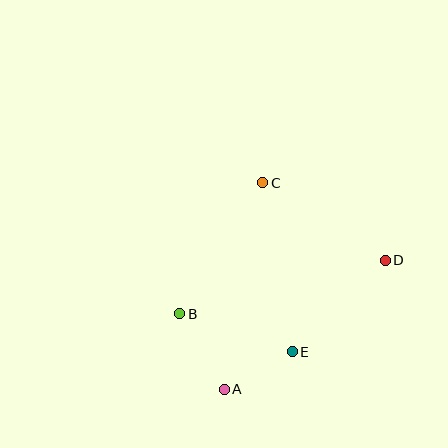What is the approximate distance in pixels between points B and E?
The distance between B and E is approximately 119 pixels.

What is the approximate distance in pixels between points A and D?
The distance between A and D is approximately 206 pixels.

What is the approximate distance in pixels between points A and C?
The distance between A and C is approximately 210 pixels.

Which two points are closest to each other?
Points A and E are closest to each other.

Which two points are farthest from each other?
Points B and D are farthest from each other.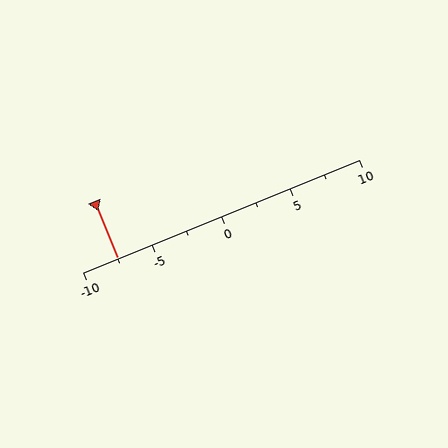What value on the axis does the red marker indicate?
The marker indicates approximately -7.5.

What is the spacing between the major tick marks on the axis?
The major ticks are spaced 5 apart.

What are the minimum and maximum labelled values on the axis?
The axis runs from -10 to 10.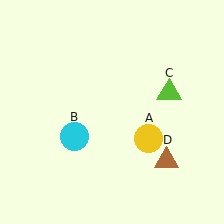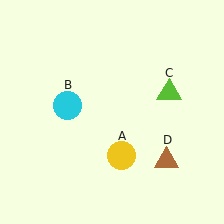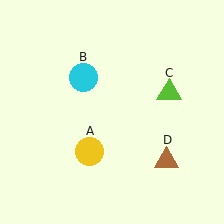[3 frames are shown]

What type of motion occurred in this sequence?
The yellow circle (object A), cyan circle (object B) rotated clockwise around the center of the scene.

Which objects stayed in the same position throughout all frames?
Lime triangle (object C) and brown triangle (object D) remained stationary.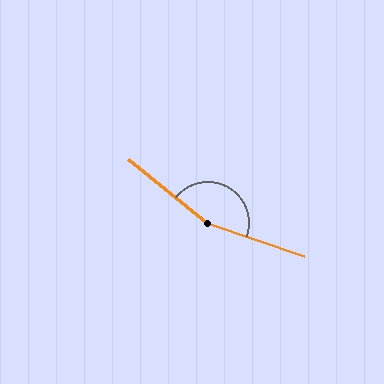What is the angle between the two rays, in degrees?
Approximately 161 degrees.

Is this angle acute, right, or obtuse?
It is obtuse.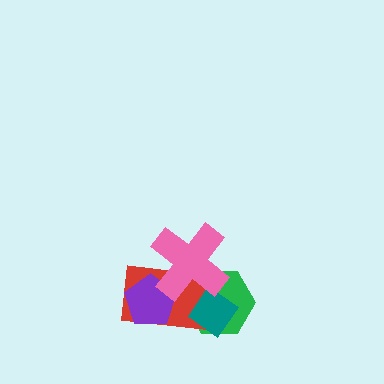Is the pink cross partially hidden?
No, no other shape covers it.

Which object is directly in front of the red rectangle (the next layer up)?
The teal diamond is directly in front of the red rectangle.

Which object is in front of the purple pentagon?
The pink cross is in front of the purple pentagon.